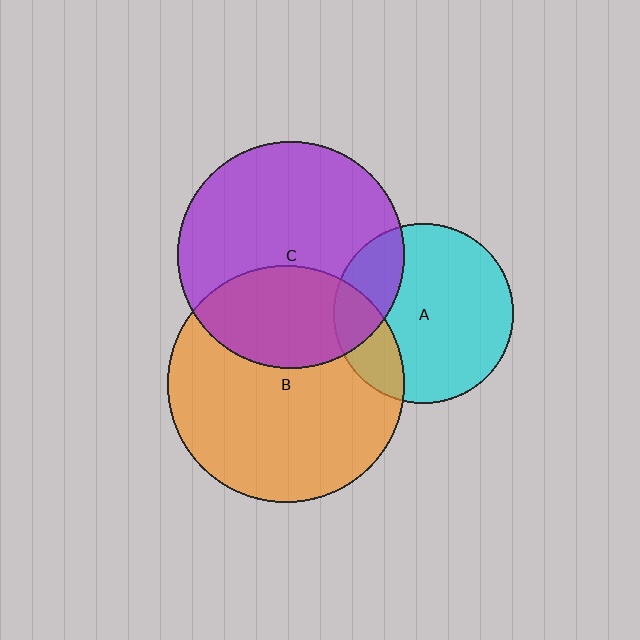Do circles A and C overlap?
Yes.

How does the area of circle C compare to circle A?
Approximately 1.6 times.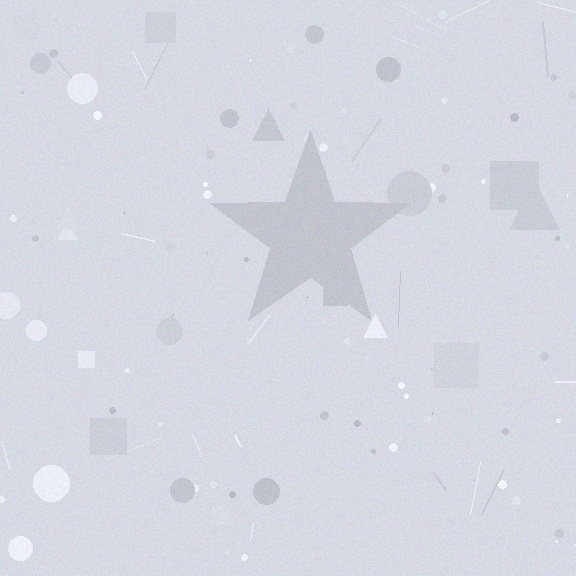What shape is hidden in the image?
A star is hidden in the image.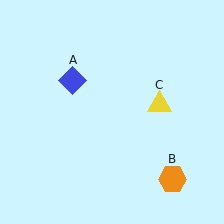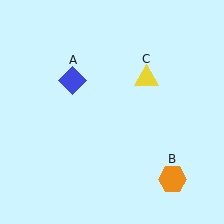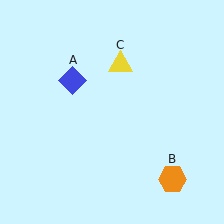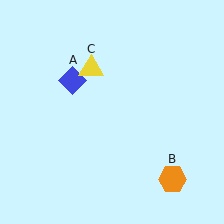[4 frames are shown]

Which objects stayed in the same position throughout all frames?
Blue diamond (object A) and orange hexagon (object B) remained stationary.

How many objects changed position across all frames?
1 object changed position: yellow triangle (object C).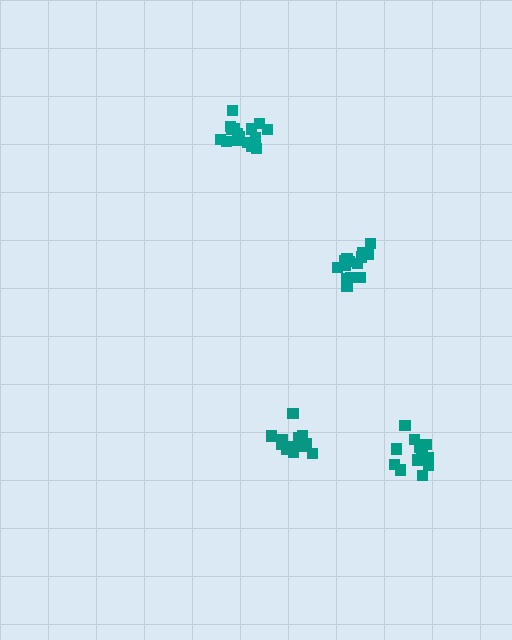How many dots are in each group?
Group 1: 14 dots, Group 2: 16 dots, Group 3: 16 dots, Group 4: 13 dots (59 total).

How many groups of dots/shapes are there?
There are 4 groups.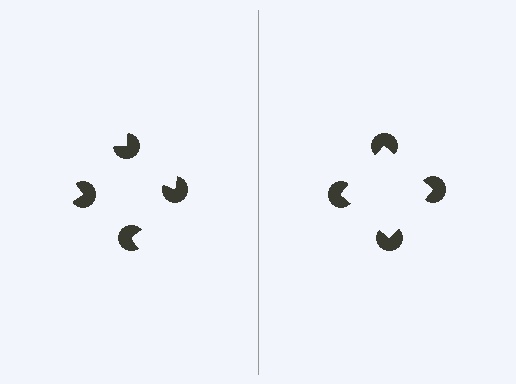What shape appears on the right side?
An illusory square.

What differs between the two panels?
The pac-man discs are positioned identically on both sides; only the wedge orientations differ. On the right they align to a square; on the left they are misaligned.